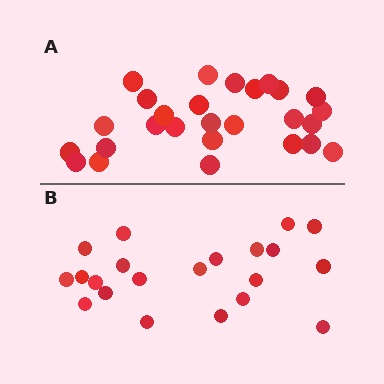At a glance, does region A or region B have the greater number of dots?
Region A (the top region) has more dots.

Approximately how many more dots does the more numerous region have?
Region A has about 6 more dots than region B.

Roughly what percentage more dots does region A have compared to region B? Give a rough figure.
About 30% more.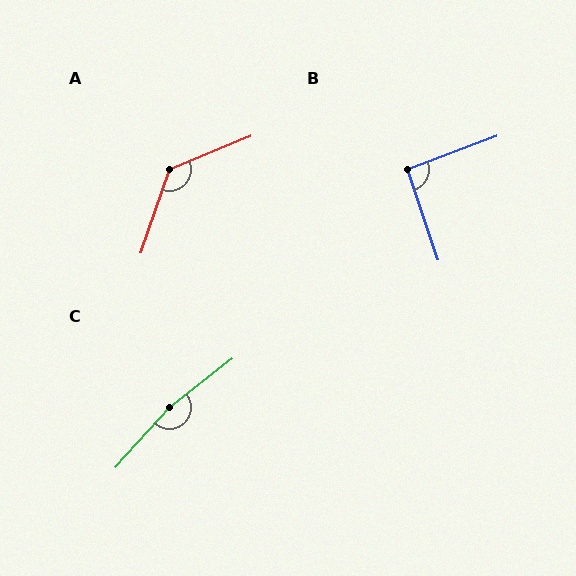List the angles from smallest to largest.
B (92°), A (131°), C (170°).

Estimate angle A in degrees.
Approximately 131 degrees.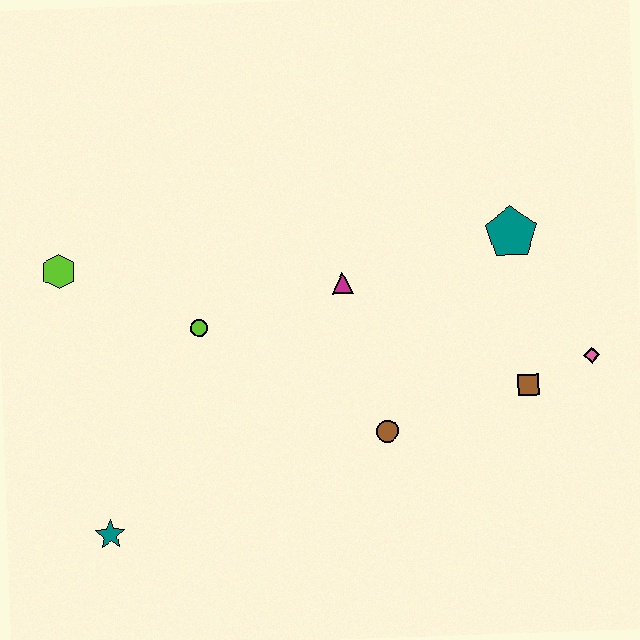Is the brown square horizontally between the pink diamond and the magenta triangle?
Yes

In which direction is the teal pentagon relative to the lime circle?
The teal pentagon is to the right of the lime circle.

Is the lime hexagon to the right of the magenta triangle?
No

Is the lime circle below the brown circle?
No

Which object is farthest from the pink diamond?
The lime hexagon is farthest from the pink diamond.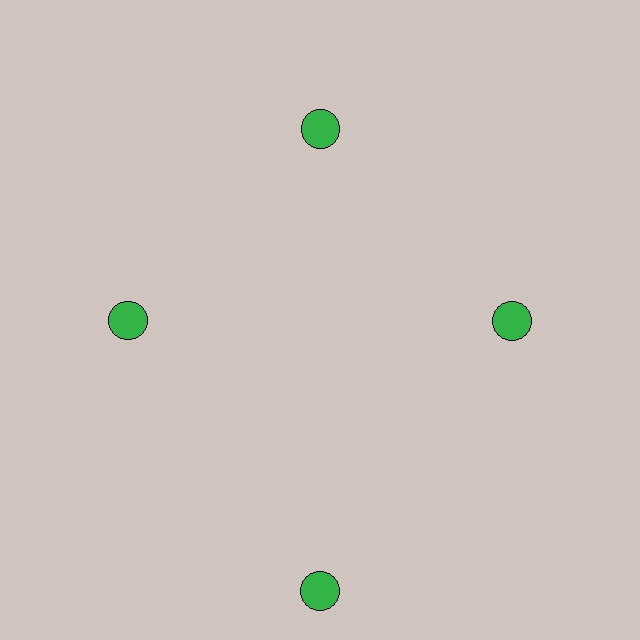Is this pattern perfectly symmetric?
No. The 4 green circles are arranged in a ring, but one element near the 6 o'clock position is pushed outward from the center, breaking the 4-fold rotational symmetry.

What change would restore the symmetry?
The symmetry would be restored by moving it inward, back onto the ring so that all 4 circles sit at equal angles and equal distance from the center.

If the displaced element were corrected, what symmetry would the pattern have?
It would have 4-fold rotational symmetry — the pattern would map onto itself every 90 degrees.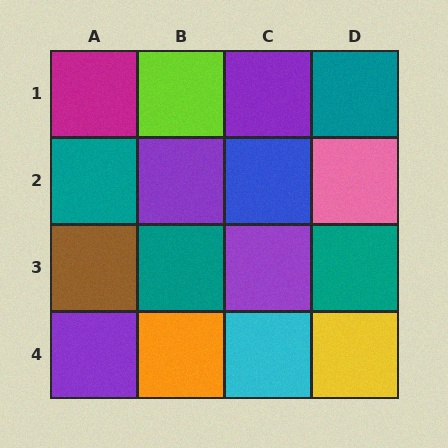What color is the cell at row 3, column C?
Purple.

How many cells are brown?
1 cell is brown.